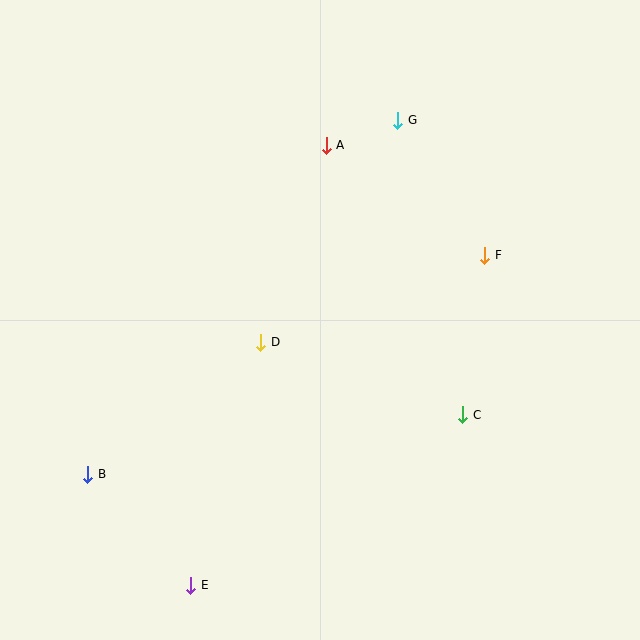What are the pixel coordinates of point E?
Point E is at (191, 585).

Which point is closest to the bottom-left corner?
Point B is closest to the bottom-left corner.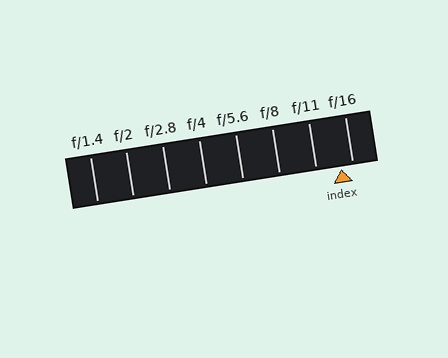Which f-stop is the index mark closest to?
The index mark is closest to f/16.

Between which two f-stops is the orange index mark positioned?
The index mark is between f/11 and f/16.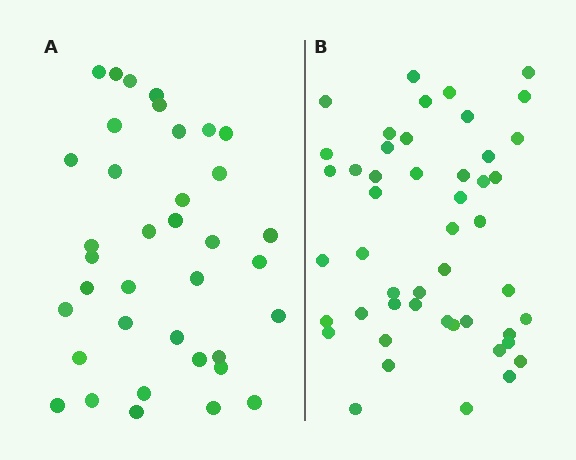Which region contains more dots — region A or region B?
Region B (the right region) has more dots.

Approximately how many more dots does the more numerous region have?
Region B has roughly 12 or so more dots than region A.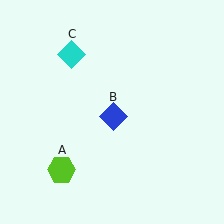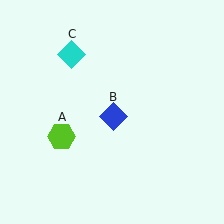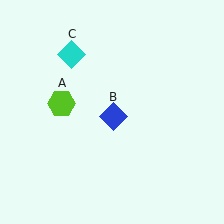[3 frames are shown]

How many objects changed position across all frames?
1 object changed position: lime hexagon (object A).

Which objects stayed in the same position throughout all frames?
Blue diamond (object B) and cyan diamond (object C) remained stationary.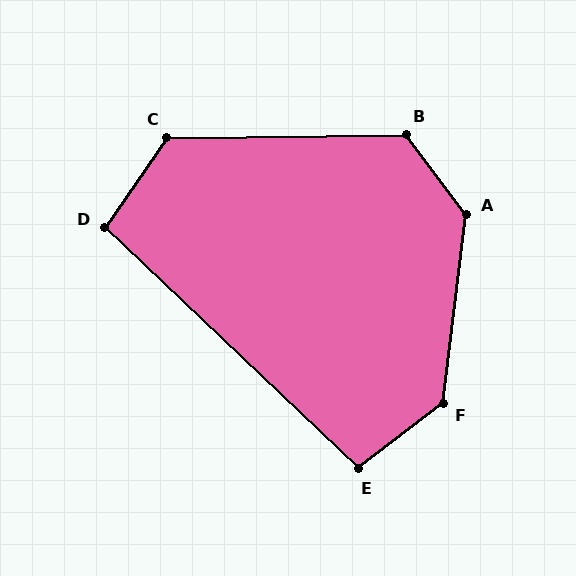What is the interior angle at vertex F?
Approximately 135 degrees (obtuse).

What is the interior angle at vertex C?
Approximately 125 degrees (obtuse).